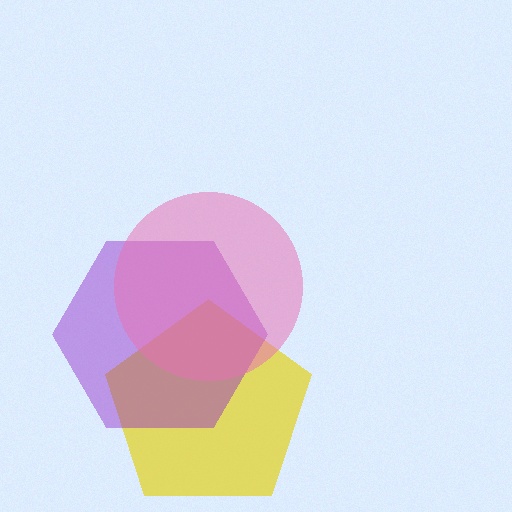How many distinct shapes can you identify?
There are 3 distinct shapes: a yellow pentagon, a purple hexagon, a pink circle.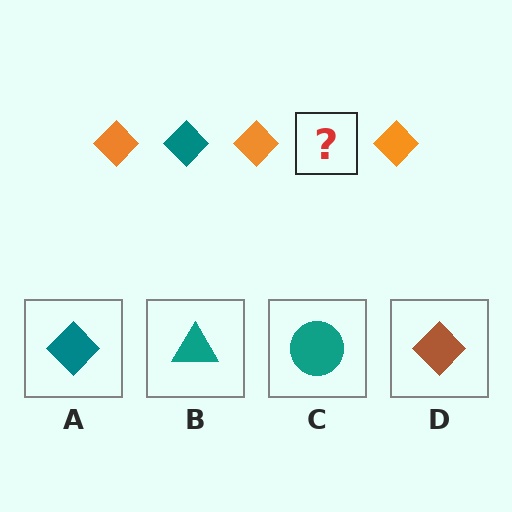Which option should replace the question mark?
Option A.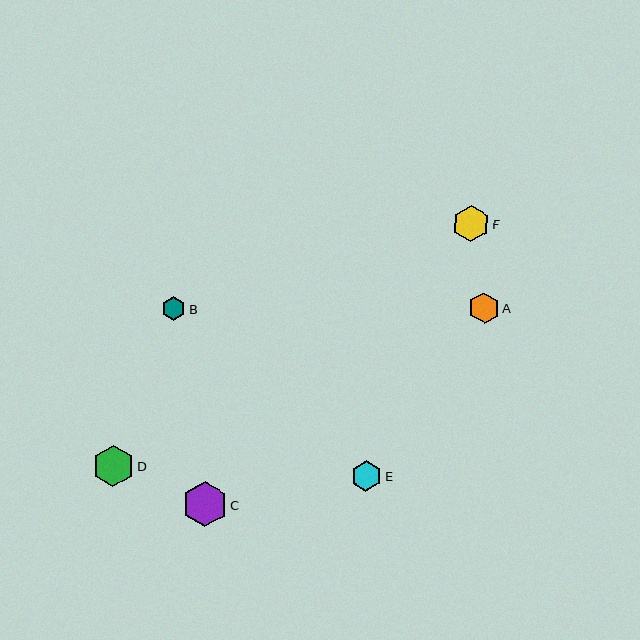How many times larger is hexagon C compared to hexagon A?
Hexagon C is approximately 1.5 times the size of hexagon A.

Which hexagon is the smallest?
Hexagon B is the smallest with a size of approximately 24 pixels.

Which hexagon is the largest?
Hexagon C is the largest with a size of approximately 45 pixels.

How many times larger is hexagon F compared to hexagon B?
Hexagon F is approximately 1.5 times the size of hexagon B.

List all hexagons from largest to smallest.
From largest to smallest: C, D, F, A, E, B.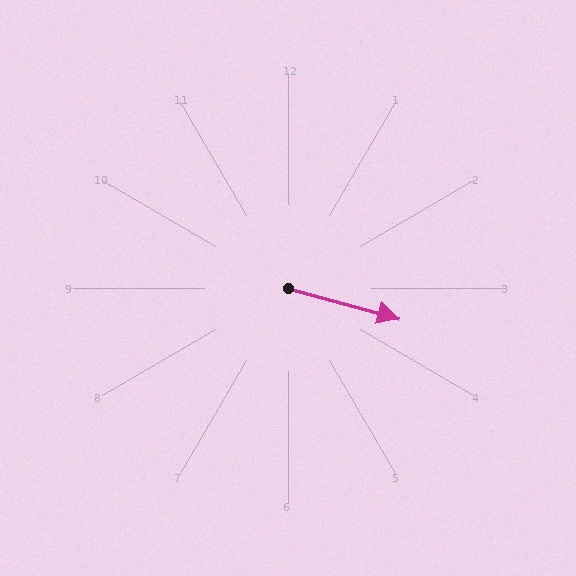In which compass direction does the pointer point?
East.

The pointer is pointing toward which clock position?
Roughly 4 o'clock.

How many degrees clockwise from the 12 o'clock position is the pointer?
Approximately 105 degrees.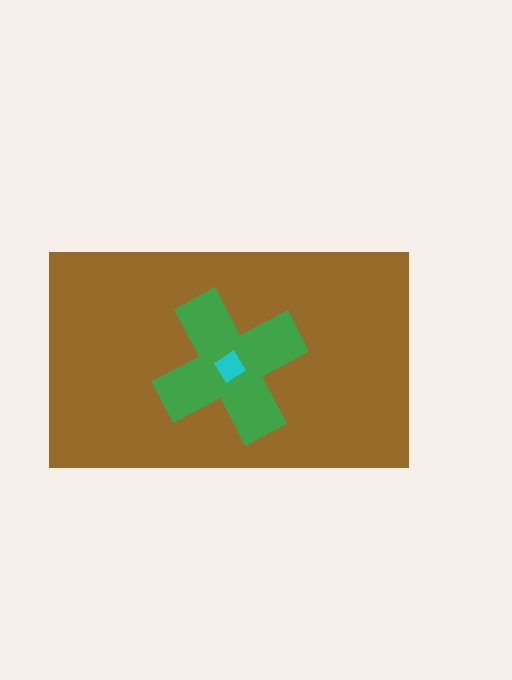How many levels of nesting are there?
3.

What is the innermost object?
The cyan diamond.